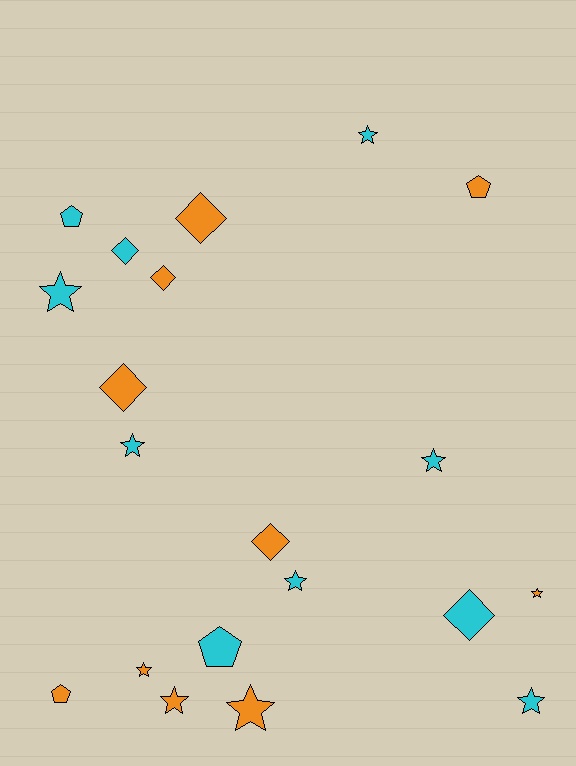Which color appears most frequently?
Orange, with 10 objects.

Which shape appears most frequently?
Star, with 10 objects.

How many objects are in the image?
There are 20 objects.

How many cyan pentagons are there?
There are 2 cyan pentagons.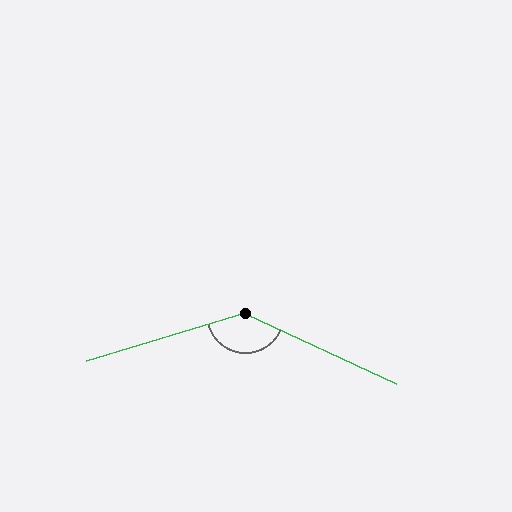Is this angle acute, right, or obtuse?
It is obtuse.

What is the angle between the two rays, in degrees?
Approximately 138 degrees.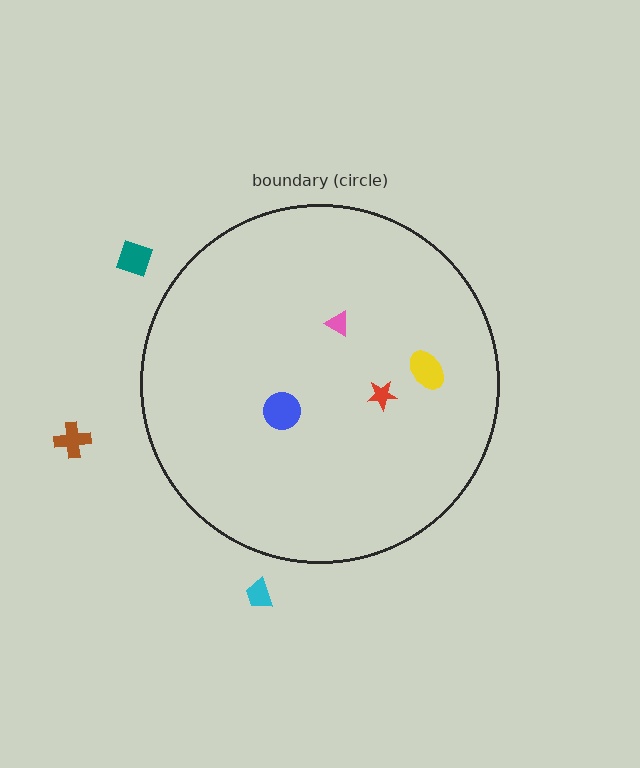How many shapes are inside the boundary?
4 inside, 3 outside.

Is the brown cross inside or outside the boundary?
Outside.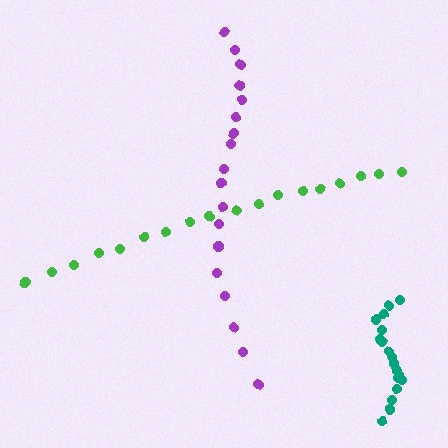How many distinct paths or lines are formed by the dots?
There are 3 distinct paths.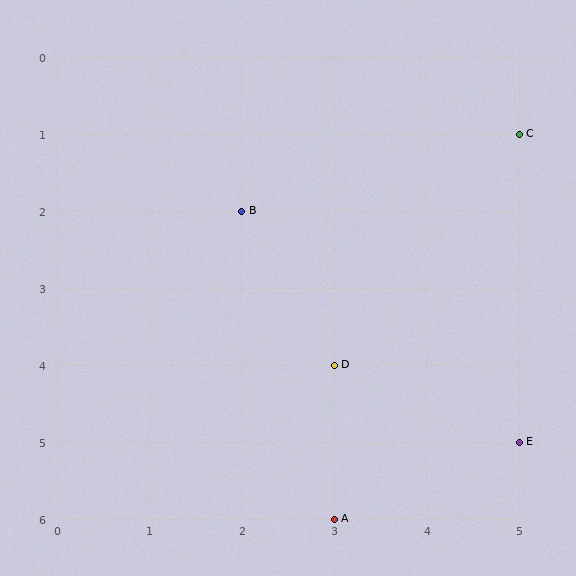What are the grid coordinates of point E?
Point E is at grid coordinates (5, 5).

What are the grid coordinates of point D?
Point D is at grid coordinates (3, 4).